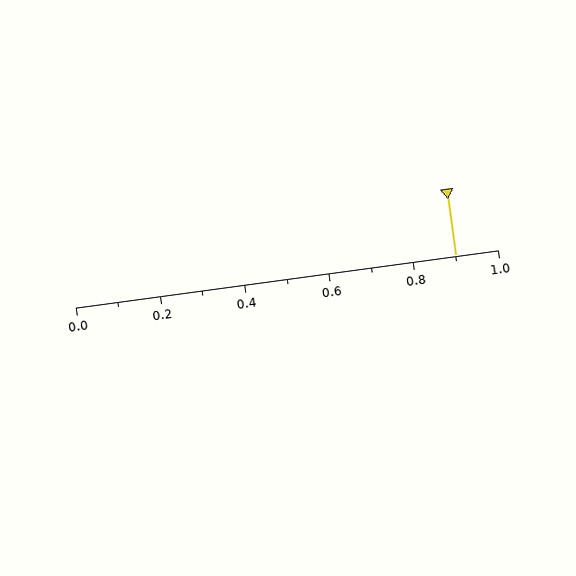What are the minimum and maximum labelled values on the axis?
The axis runs from 0.0 to 1.0.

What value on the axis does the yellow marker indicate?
The marker indicates approximately 0.9.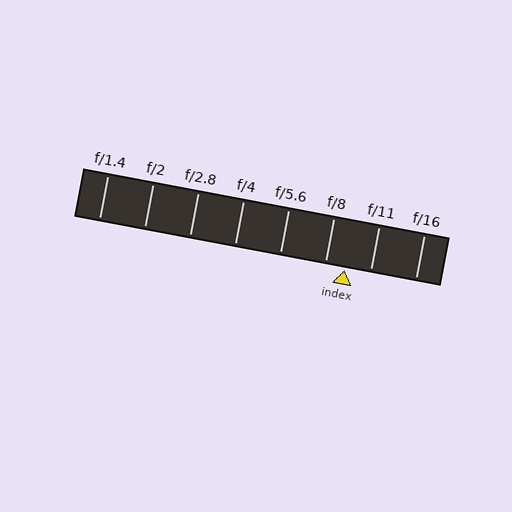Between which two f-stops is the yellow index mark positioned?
The index mark is between f/8 and f/11.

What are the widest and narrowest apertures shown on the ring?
The widest aperture shown is f/1.4 and the narrowest is f/16.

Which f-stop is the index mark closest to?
The index mark is closest to f/8.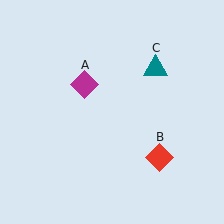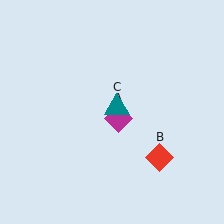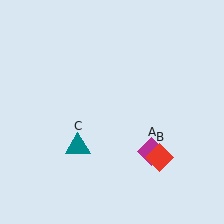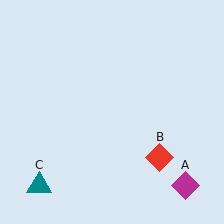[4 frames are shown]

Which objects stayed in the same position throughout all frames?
Red diamond (object B) remained stationary.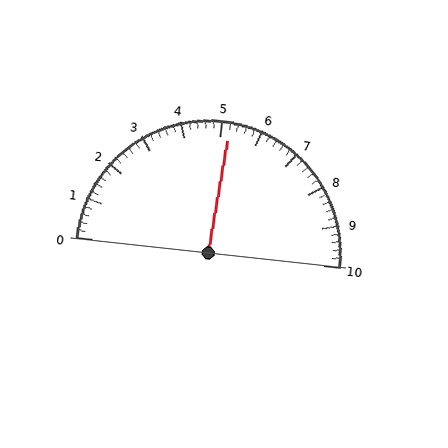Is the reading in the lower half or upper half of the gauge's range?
The reading is in the upper half of the range (0 to 10).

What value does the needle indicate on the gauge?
The needle indicates approximately 5.2.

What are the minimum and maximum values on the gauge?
The gauge ranges from 0 to 10.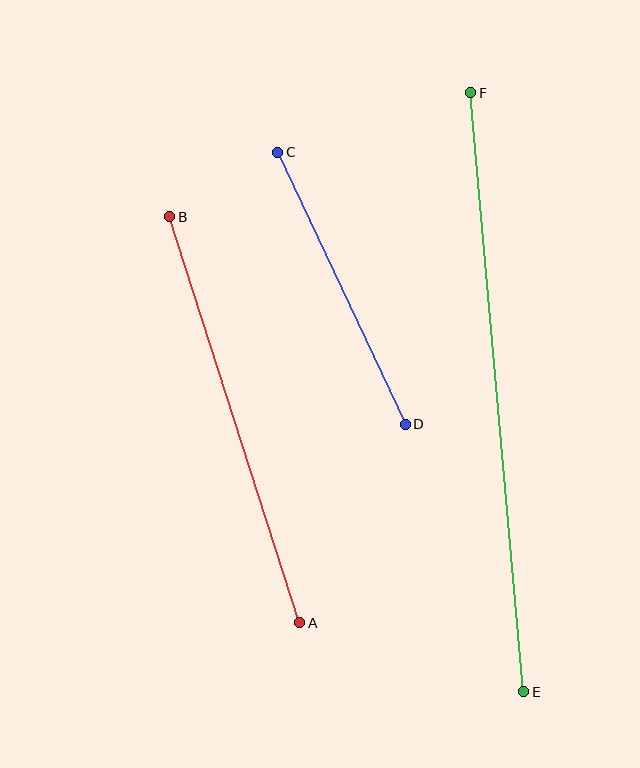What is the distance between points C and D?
The distance is approximately 300 pixels.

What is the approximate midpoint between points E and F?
The midpoint is at approximately (497, 392) pixels.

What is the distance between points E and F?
The distance is approximately 601 pixels.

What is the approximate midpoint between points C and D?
The midpoint is at approximately (341, 288) pixels.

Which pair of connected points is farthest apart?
Points E and F are farthest apart.